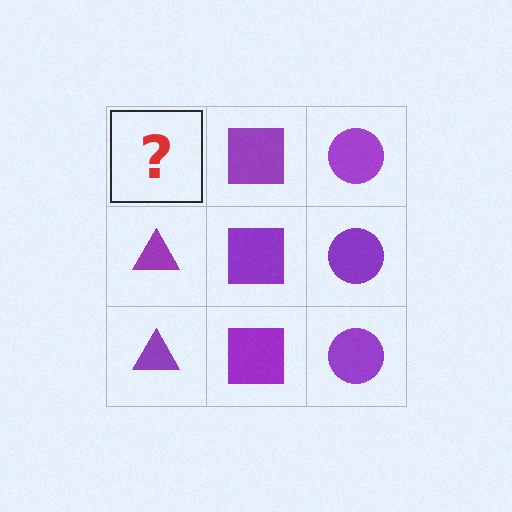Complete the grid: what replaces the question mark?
The question mark should be replaced with a purple triangle.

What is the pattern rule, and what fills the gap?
The rule is that each column has a consistent shape. The gap should be filled with a purple triangle.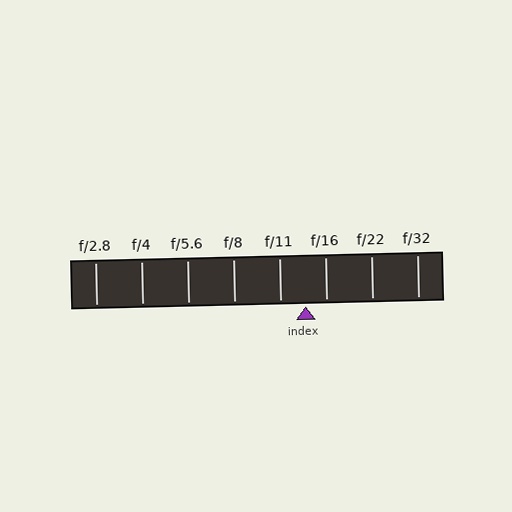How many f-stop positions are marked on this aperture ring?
There are 8 f-stop positions marked.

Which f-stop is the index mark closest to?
The index mark is closest to f/16.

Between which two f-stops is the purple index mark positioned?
The index mark is between f/11 and f/16.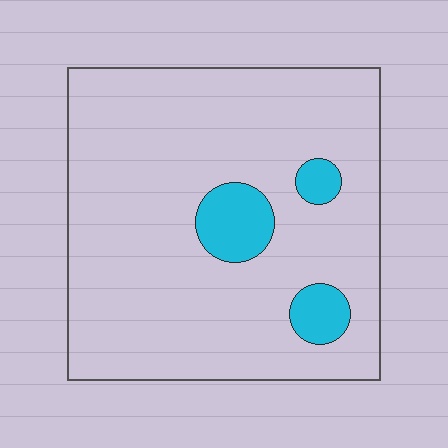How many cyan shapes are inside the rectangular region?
3.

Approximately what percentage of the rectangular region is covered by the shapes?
Approximately 10%.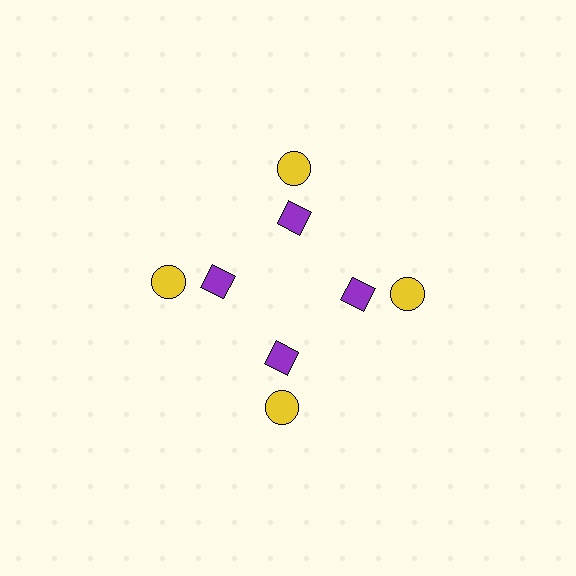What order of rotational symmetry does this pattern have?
This pattern has 4-fold rotational symmetry.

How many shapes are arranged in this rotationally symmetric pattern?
There are 8 shapes, arranged in 4 groups of 2.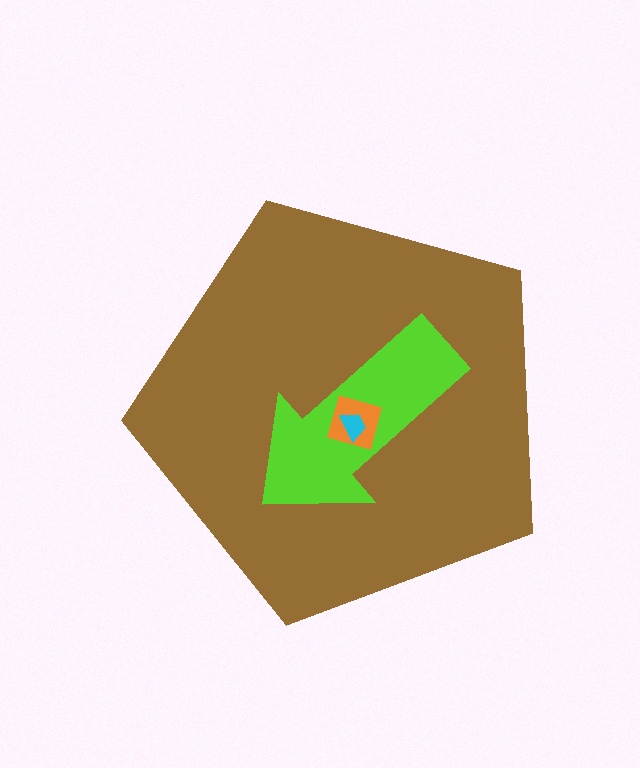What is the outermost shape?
The brown pentagon.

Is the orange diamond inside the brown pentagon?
Yes.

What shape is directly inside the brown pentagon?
The lime arrow.